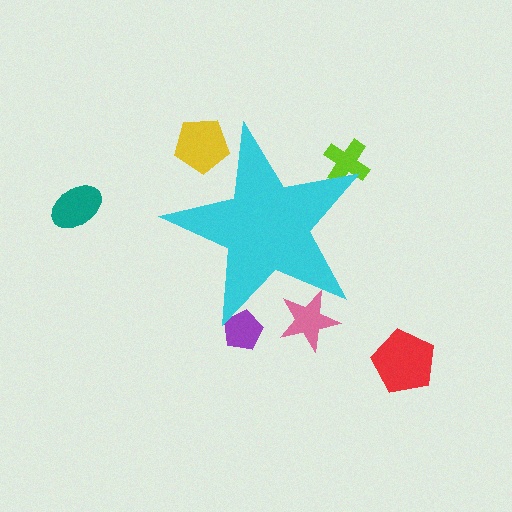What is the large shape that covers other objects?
A cyan star.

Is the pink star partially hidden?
Yes, the pink star is partially hidden behind the cyan star.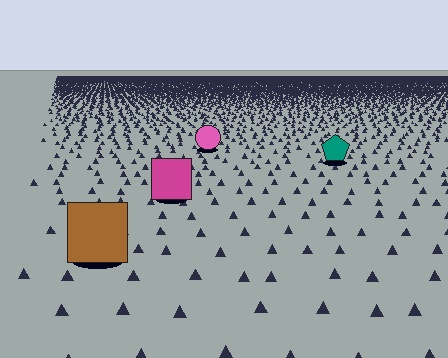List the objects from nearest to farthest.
From nearest to farthest: the brown square, the magenta square, the teal pentagon, the pink circle.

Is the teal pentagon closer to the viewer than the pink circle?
Yes. The teal pentagon is closer — you can tell from the texture gradient: the ground texture is coarser near it.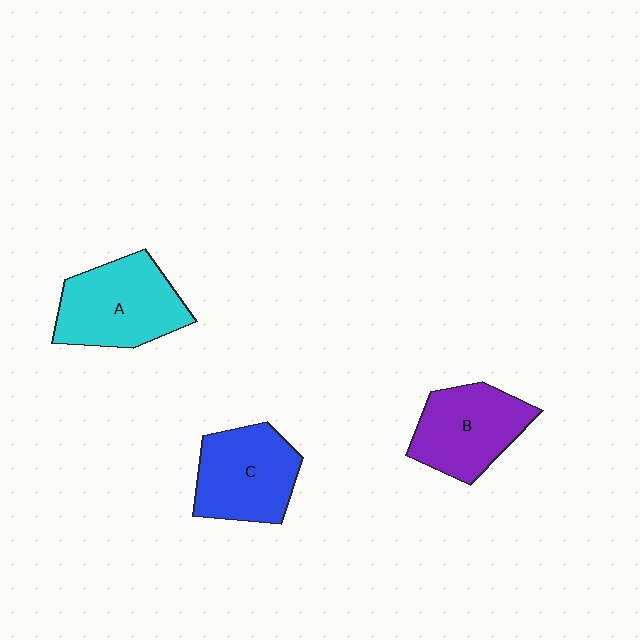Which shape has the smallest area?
Shape B (purple).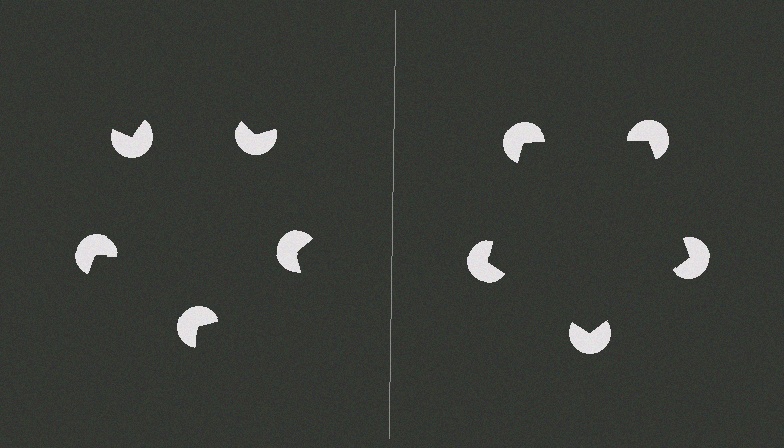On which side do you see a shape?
An illusory pentagon appears on the right side. On the left side the wedge cuts are rotated, so no coherent shape forms.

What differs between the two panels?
The pac-man discs are positioned identically on both sides; only the wedge orientations differ. On the right they align to a pentagon; on the left they are misaligned.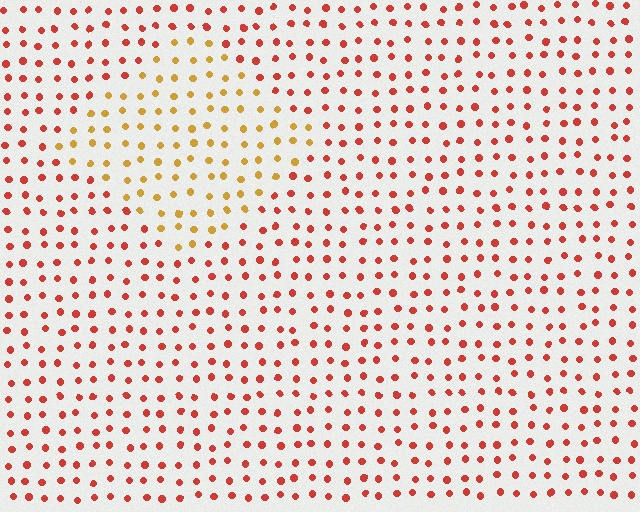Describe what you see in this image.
The image is filled with small red elements in a uniform arrangement. A diamond-shaped region is visible where the elements are tinted to a slightly different hue, forming a subtle color boundary.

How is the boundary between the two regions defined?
The boundary is defined purely by a slight shift in hue (about 40 degrees). Spacing, size, and orientation are identical on both sides.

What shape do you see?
I see a diamond.